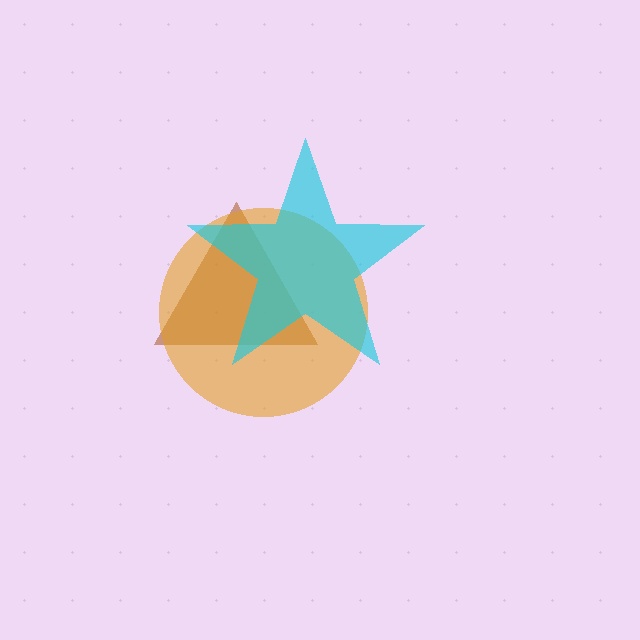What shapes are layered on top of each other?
The layered shapes are: a brown triangle, an orange circle, a cyan star.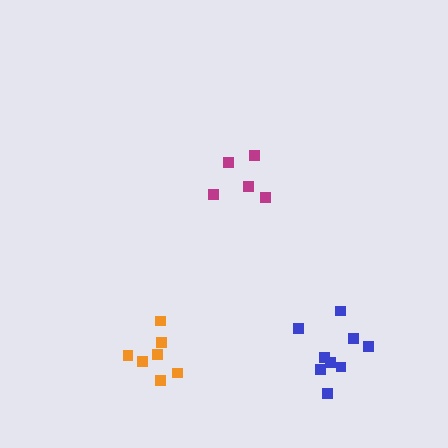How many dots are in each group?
Group 1: 5 dots, Group 2: 9 dots, Group 3: 7 dots (21 total).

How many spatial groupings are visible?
There are 3 spatial groupings.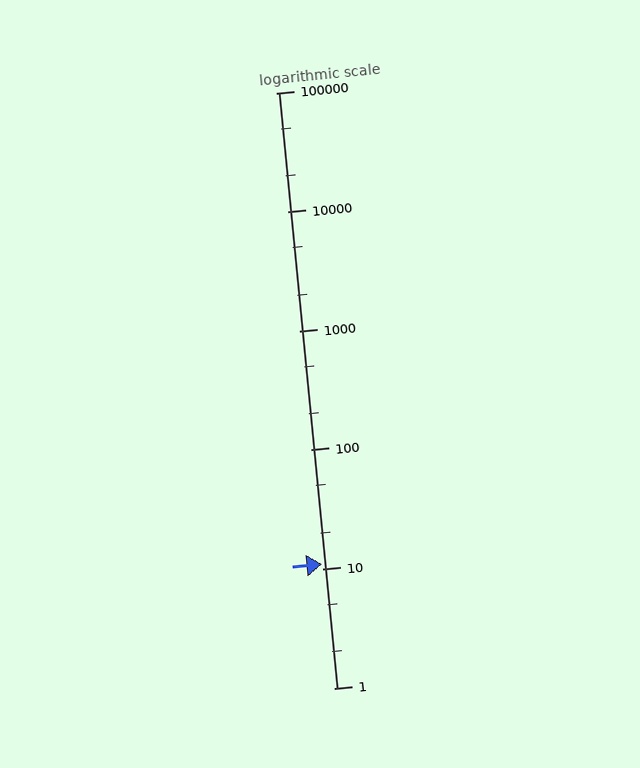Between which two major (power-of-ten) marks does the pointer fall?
The pointer is between 10 and 100.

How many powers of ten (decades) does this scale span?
The scale spans 5 decades, from 1 to 100000.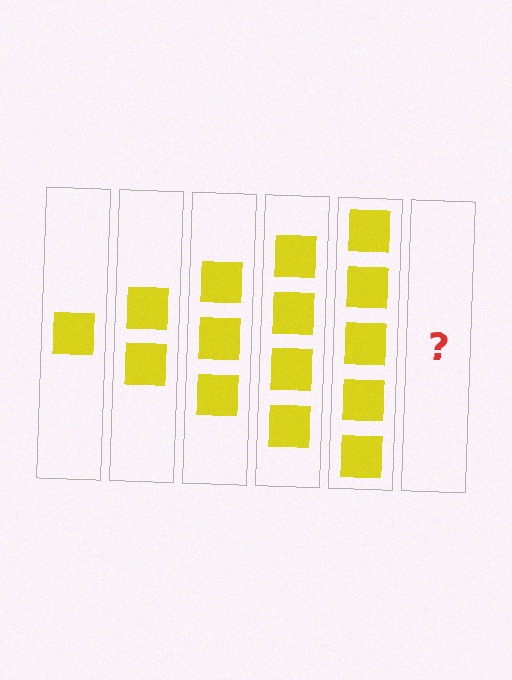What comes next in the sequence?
The next element should be 6 squares.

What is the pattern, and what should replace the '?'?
The pattern is that each step adds one more square. The '?' should be 6 squares.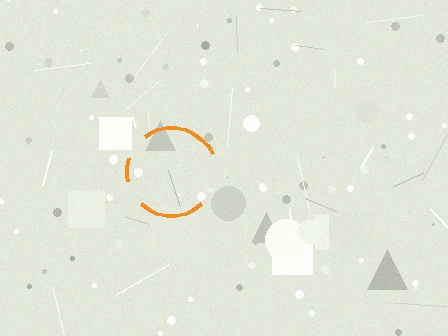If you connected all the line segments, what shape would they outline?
They would outline a circle.